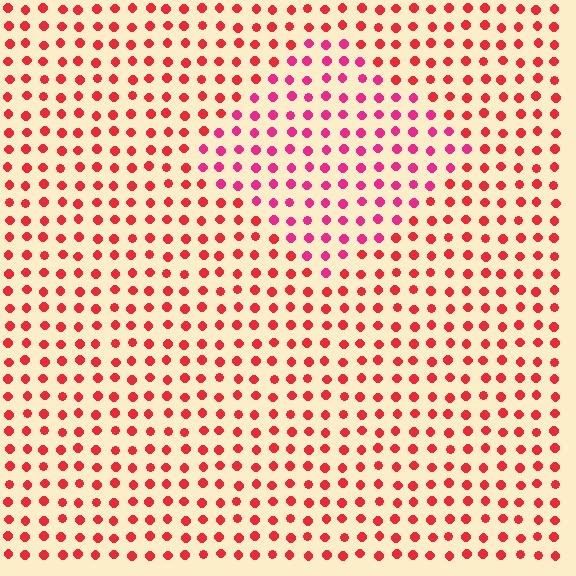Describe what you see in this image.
The image is filled with small red elements in a uniform arrangement. A diamond-shaped region is visible where the elements are tinted to a slightly different hue, forming a subtle color boundary.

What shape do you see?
I see a diamond.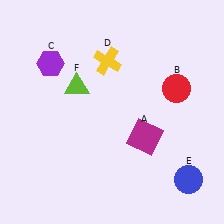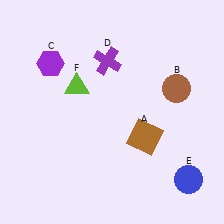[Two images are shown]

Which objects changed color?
A changed from magenta to brown. B changed from red to brown. D changed from yellow to purple.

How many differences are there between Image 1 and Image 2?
There are 3 differences between the two images.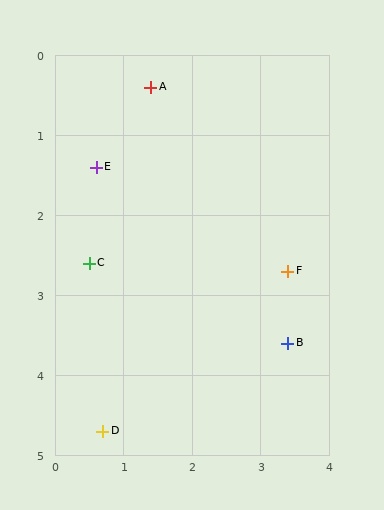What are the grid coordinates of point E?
Point E is at approximately (0.6, 1.4).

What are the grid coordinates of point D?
Point D is at approximately (0.7, 4.7).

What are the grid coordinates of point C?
Point C is at approximately (0.5, 2.6).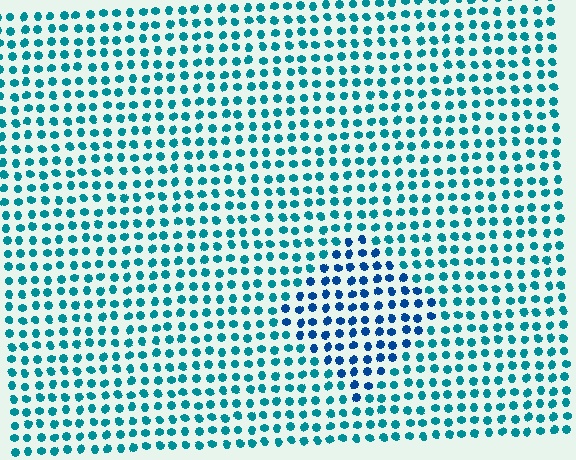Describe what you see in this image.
The image is filled with small teal elements in a uniform arrangement. A diamond-shaped region is visible where the elements are tinted to a slightly different hue, forming a subtle color boundary.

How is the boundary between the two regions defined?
The boundary is defined purely by a slight shift in hue (about 30 degrees). Spacing, size, and orientation are identical on both sides.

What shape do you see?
I see a diamond.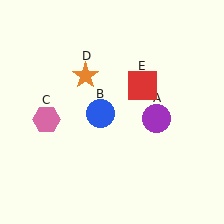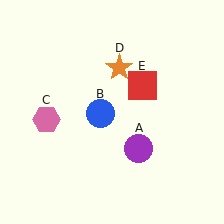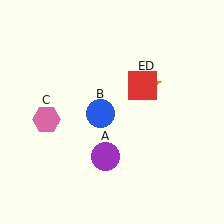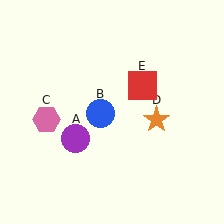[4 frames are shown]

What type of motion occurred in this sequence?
The purple circle (object A), orange star (object D) rotated clockwise around the center of the scene.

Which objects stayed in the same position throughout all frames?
Blue circle (object B) and pink hexagon (object C) and red square (object E) remained stationary.